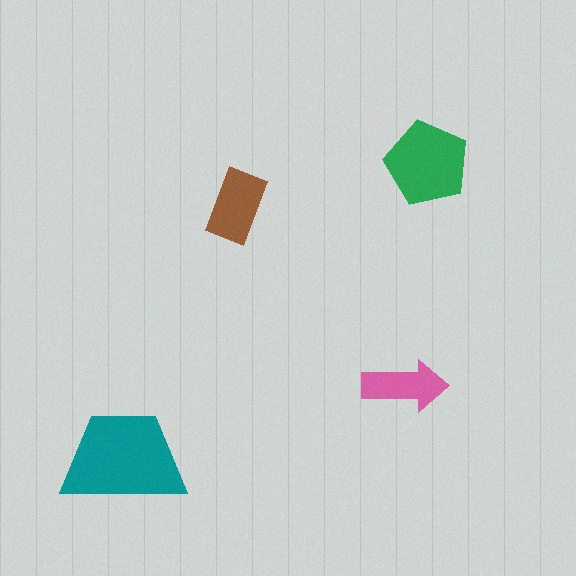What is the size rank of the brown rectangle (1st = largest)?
3rd.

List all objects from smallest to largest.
The pink arrow, the brown rectangle, the green pentagon, the teal trapezoid.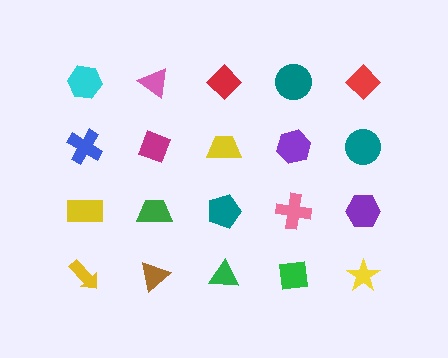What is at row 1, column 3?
A red diamond.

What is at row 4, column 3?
A green triangle.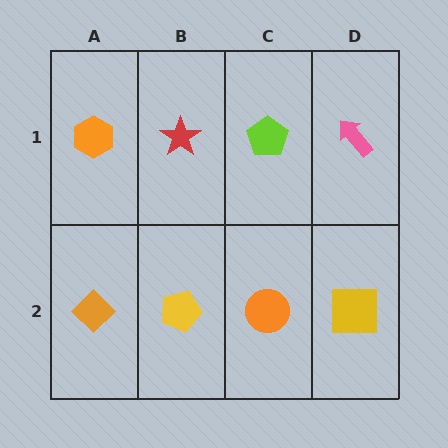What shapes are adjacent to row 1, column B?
A yellow pentagon (row 2, column B), an orange hexagon (row 1, column A), a lime pentagon (row 1, column C).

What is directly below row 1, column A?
An orange diamond.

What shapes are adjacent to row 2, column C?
A lime pentagon (row 1, column C), a yellow pentagon (row 2, column B), a yellow square (row 2, column D).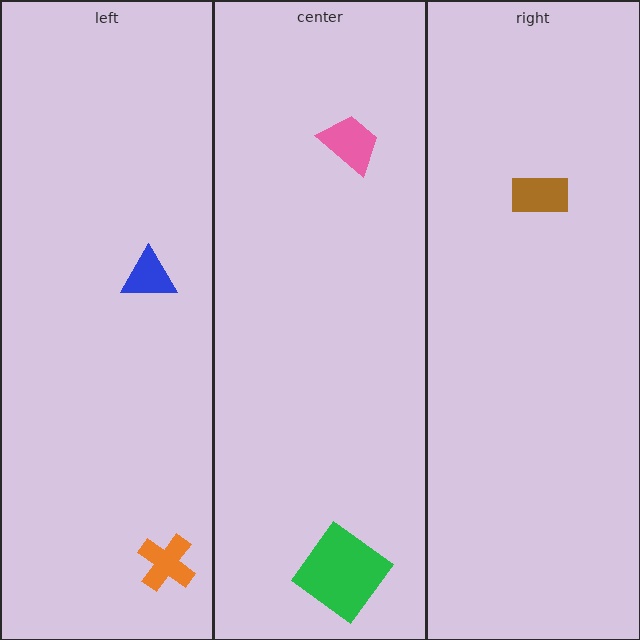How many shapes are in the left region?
2.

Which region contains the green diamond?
The center region.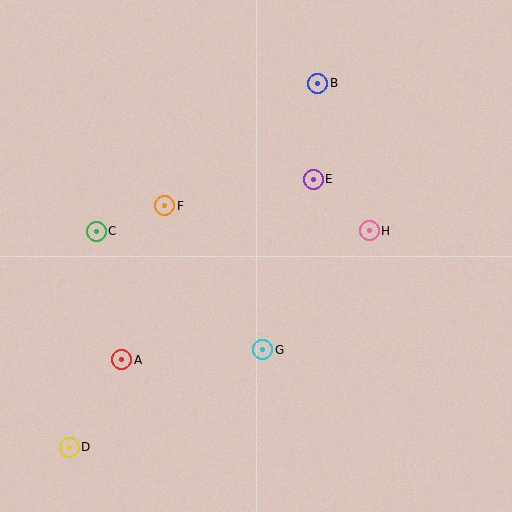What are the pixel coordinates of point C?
Point C is at (96, 231).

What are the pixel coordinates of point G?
Point G is at (263, 350).